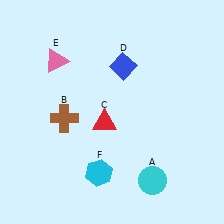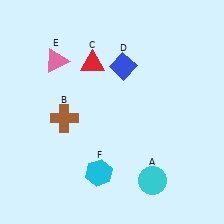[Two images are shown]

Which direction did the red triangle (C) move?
The red triangle (C) moved up.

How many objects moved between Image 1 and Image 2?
1 object moved between the two images.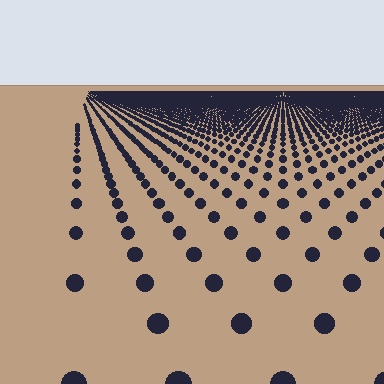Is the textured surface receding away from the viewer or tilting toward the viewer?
The surface is receding away from the viewer. Texture elements get smaller and denser toward the top.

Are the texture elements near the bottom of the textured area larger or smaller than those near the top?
Larger. Near the bottom, elements are closer to the viewer and appear at a bigger on-screen size.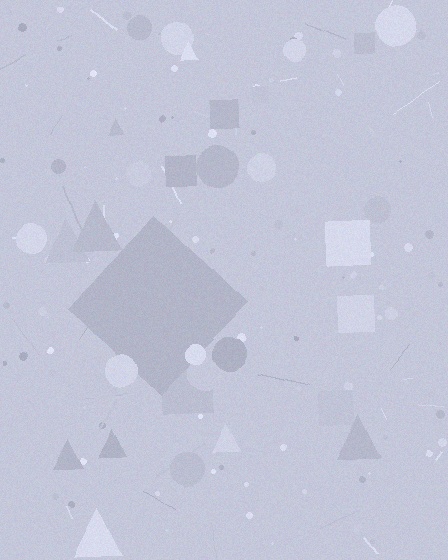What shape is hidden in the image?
A diamond is hidden in the image.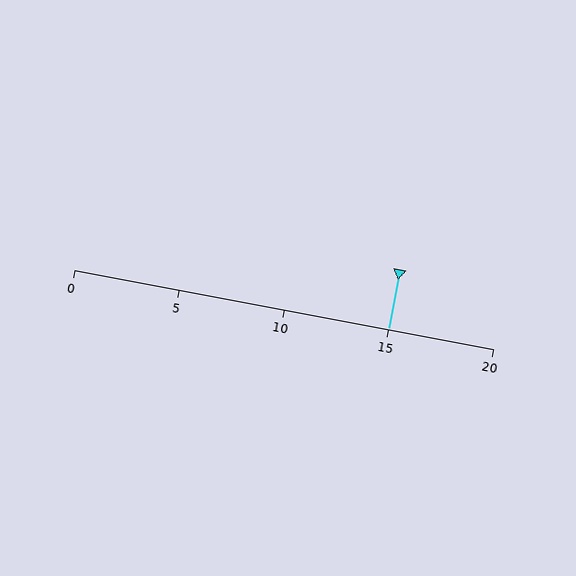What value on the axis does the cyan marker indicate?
The marker indicates approximately 15.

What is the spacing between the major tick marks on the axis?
The major ticks are spaced 5 apart.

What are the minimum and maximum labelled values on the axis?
The axis runs from 0 to 20.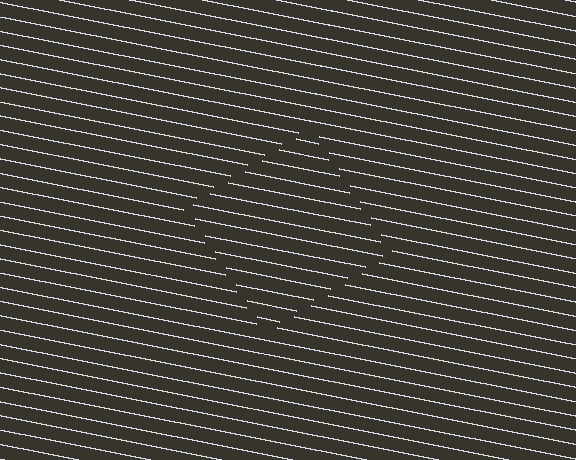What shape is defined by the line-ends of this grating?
An illusory square. The interior of the shape contains the same grating, shifted by half a period — the contour is defined by the phase discontinuity where line-ends from the inner and outer gratings abut.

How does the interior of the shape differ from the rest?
The interior of the shape contains the same grating, shifted by half a period — the contour is defined by the phase discontinuity where line-ends from the inner and outer gratings abut.